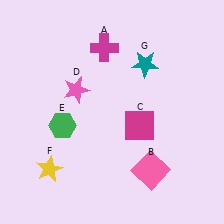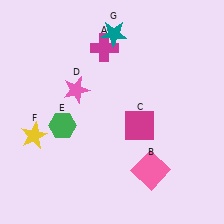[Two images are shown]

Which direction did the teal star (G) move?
The teal star (G) moved left.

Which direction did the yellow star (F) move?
The yellow star (F) moved up.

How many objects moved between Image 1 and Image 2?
2 objects moved between the two images.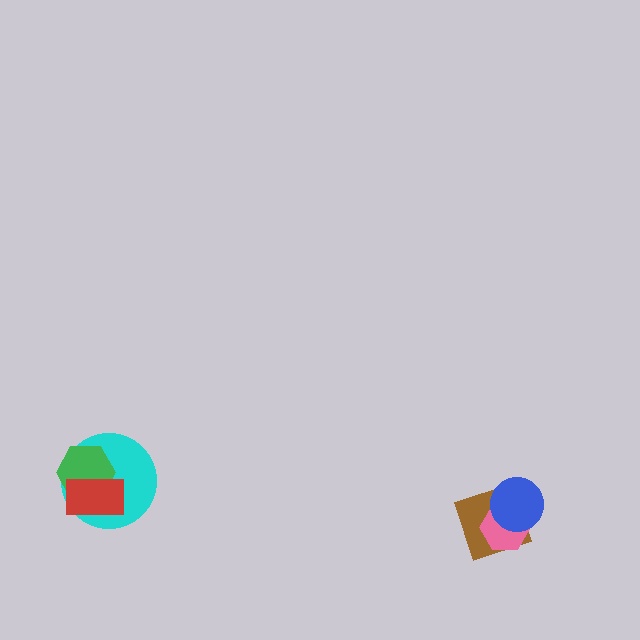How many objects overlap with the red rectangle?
2 objects overlap with the red rectangle.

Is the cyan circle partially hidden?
Yes, it is partially covered by another shape.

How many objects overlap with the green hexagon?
2 objects overlap with the green hexagon.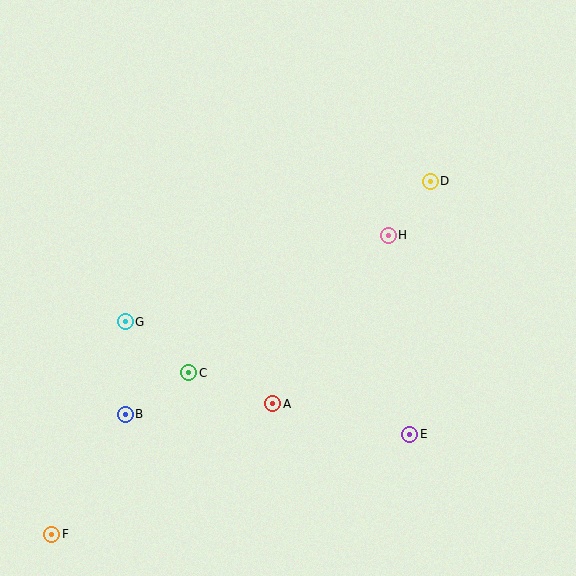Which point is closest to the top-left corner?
Point G is closest to the top-left corner.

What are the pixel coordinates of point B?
Point B is at (125, 414).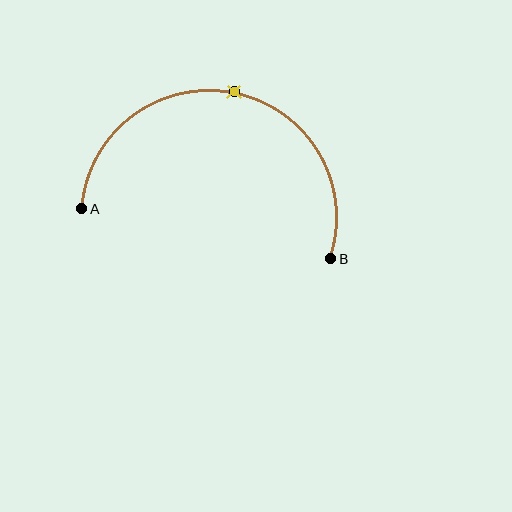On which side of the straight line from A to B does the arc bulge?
The arc bulges above the straight line connecting A and B.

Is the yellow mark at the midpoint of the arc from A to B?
Yes. The yellow mark lies on the arc at equal arc-length from both A and B — it is the arc midpoint.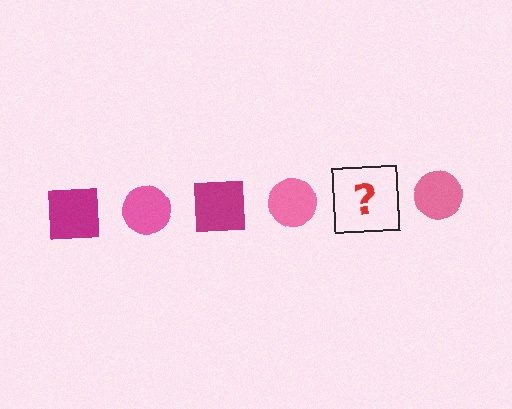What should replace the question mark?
The question mark should be replaced with a magenta square.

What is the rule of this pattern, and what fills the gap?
The rule is that the pattern alternates between magenta square and pink circle. The gap should be filled with a magenta square.